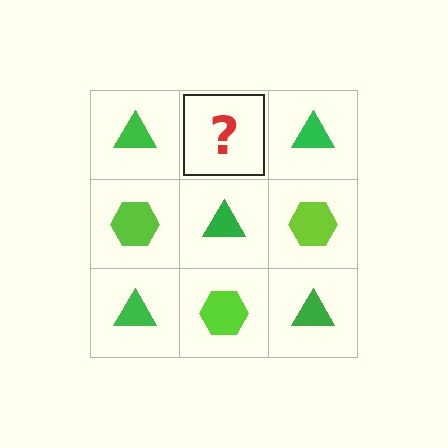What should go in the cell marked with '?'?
The missing cell should contain a lime hexagon.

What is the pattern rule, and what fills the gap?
The rule is that it alternates green triangle and lime hexagon in a checkerboard pattern. The gap should be filled with a lime hexagon.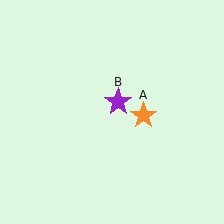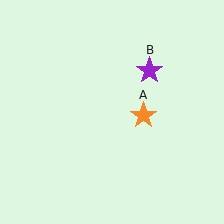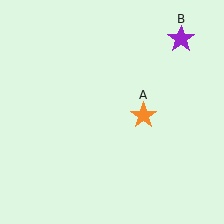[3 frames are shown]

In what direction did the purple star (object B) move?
The purple star (object B) moved up and to the right.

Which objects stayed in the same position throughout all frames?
Orange star (object A) remained stationary.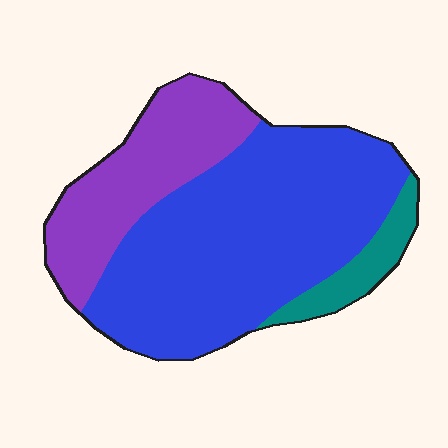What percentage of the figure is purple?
Purple takes up between a sixth and a third of the figure.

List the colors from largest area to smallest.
From largest to smallest: blue, purple, teal.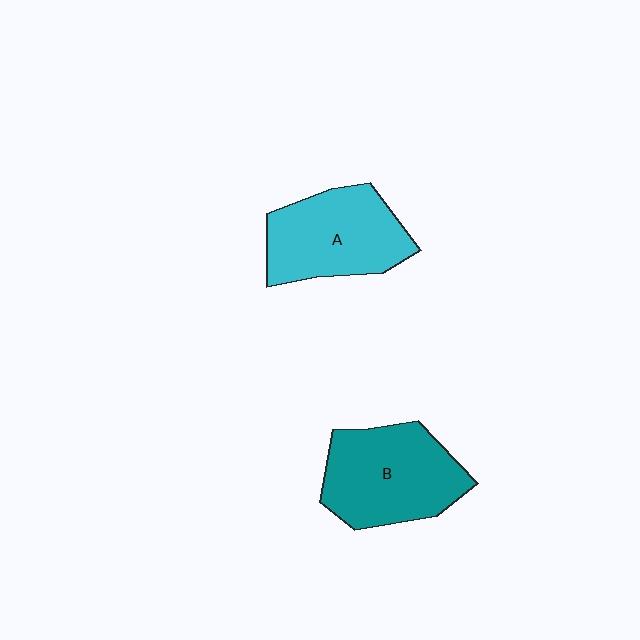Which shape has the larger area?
Shape B (teal).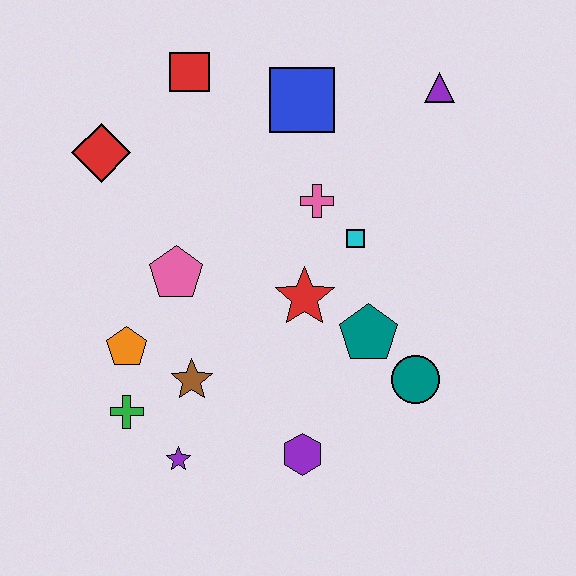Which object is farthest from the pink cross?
The purple star is farthest from the pink cross.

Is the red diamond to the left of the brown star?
Yes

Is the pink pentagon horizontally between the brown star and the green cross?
Yes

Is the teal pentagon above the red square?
No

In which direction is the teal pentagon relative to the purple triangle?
The teal pentagon is below the purple triangle.